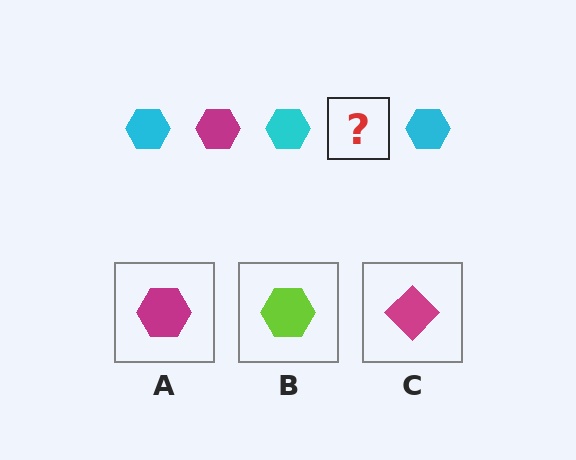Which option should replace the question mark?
Option A.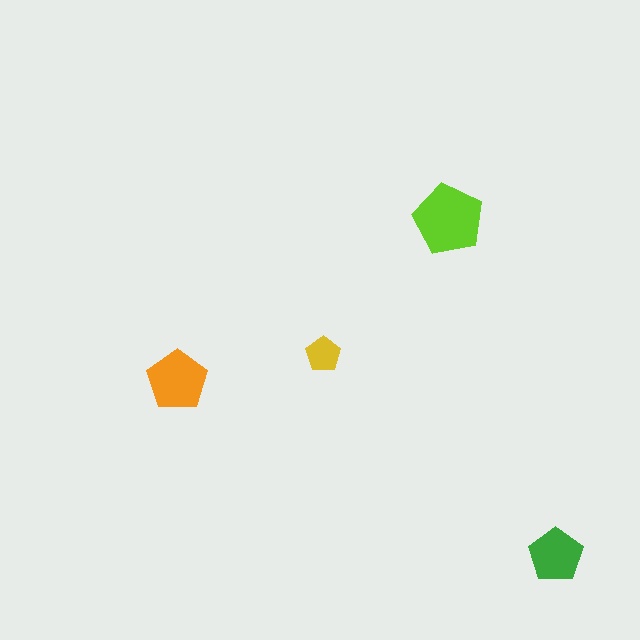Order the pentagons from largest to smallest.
the lime one, the orange one, the green one, the yellow one.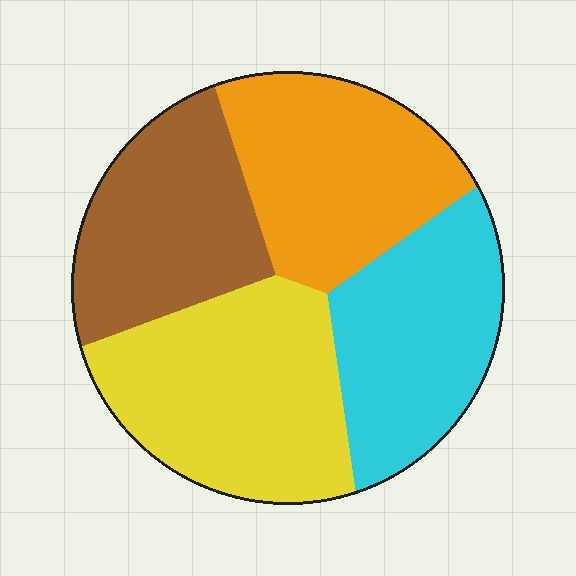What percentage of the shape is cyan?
Cyan takes up about one quarter (1/4) of the shape.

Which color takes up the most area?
Yellow, at roughly 30%.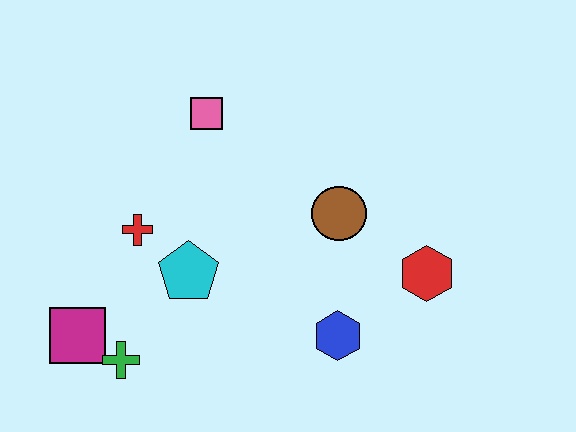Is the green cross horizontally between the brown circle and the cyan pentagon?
No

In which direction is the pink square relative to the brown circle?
The pink square is to the left of the brown circle.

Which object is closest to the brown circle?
The red hexagon is closest to the brown circle.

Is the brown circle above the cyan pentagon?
Yes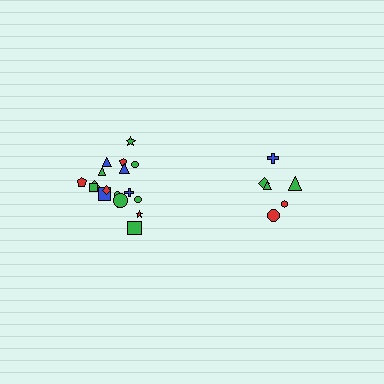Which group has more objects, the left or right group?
The left group.